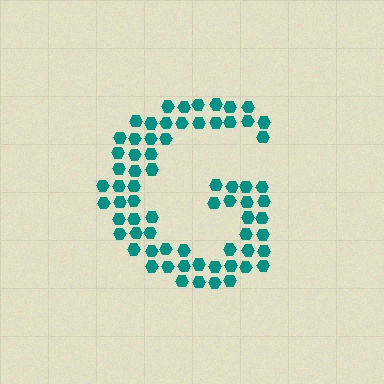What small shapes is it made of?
It is made of small hexagons.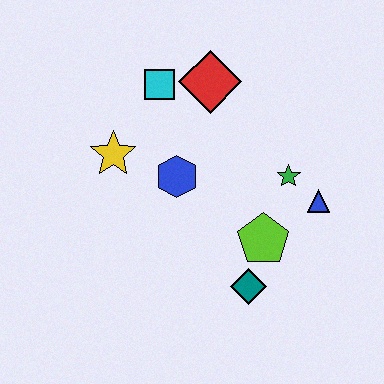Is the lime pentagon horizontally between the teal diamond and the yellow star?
No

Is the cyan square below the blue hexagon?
No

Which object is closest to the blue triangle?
The green star is closest to the blue triangle.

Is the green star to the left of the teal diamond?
No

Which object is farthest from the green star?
The yellow star is farthest from the green star.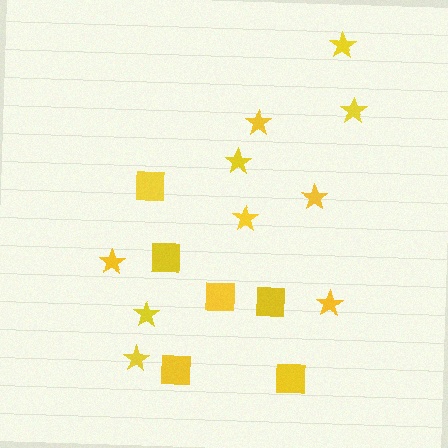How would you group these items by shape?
There are 2 groups: one group of squares (6) and one group of stars (10).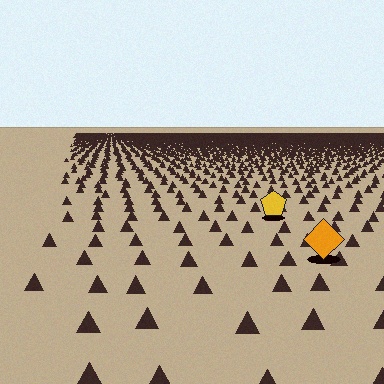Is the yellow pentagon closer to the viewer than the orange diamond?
No. The orange diamond is closer — you can tell from the texture gradient: the ground texture is coarser near it.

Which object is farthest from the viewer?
The yellow pentagon is farthest from the viewer. It appears smaller and the ground texture around it is denser.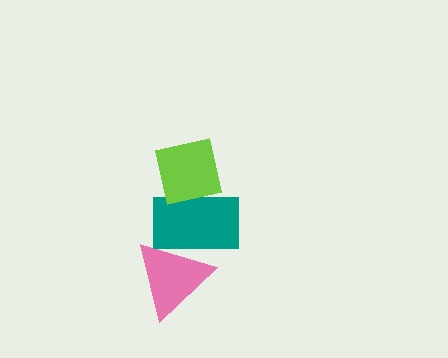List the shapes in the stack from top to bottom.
From top to bottom: the lime square, the teal rectangle, the pink triangle.